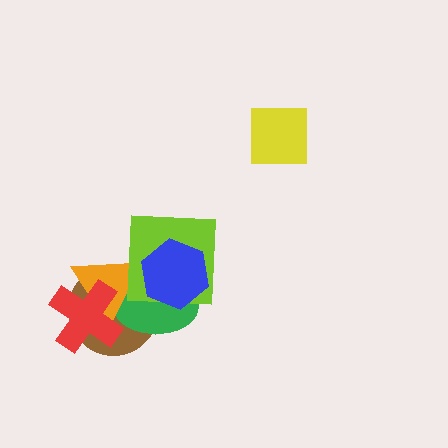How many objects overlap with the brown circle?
5 objects overlap with the brown circle.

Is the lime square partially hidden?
Yes, it is partially covered by another shape.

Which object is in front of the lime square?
The blue hexagon is in front of the lime square.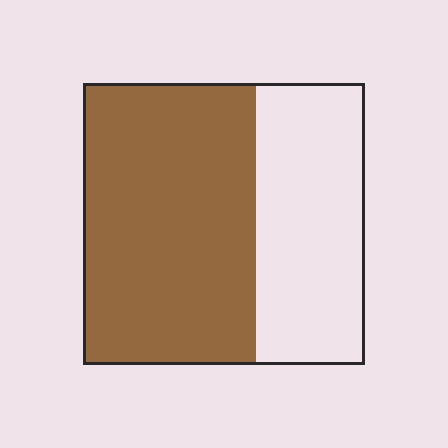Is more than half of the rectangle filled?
Yes.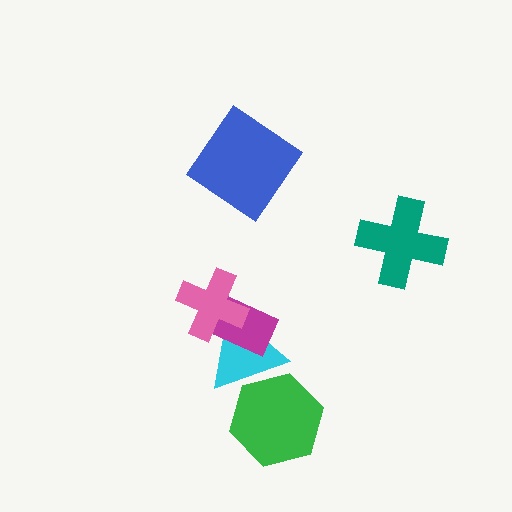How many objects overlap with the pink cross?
2 objects overlap with the pink cross.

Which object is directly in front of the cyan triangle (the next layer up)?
The magenta rectangle is directly in front of the cyan triangle.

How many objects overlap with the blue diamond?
0 objects overlap with the blue diamond.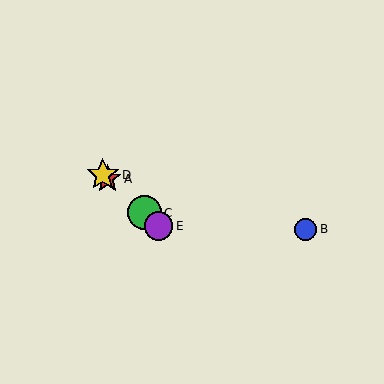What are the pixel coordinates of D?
Object D is at (103, 175).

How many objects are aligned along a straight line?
4 objects (A, C, D, E) are aligned along a straight line.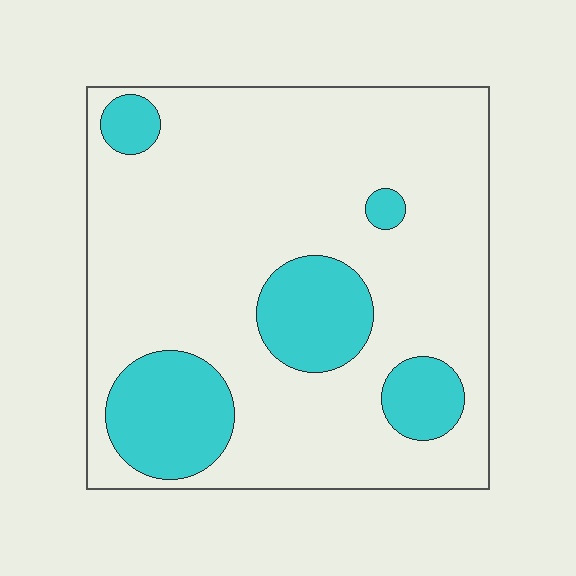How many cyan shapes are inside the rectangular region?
5.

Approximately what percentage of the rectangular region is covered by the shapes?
Approximately 20%.